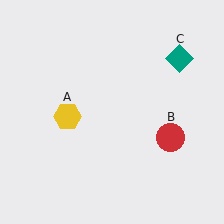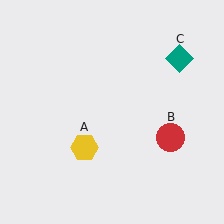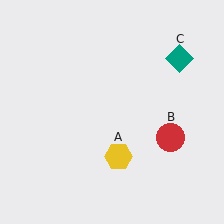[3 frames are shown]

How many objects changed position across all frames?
1 object changed position: yellow hexagon (object A).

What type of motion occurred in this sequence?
The yellow hexagon (object A) rotated counterclockwise around the center of the scene.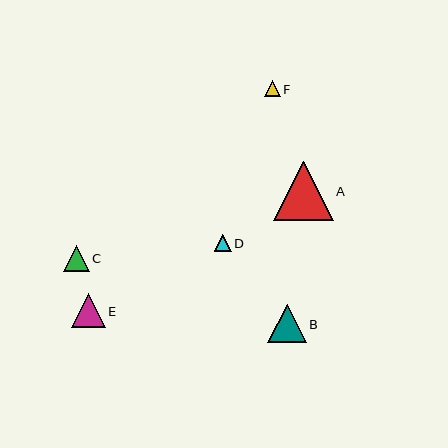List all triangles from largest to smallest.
From largest to smallest: A, B, E, C, D, F.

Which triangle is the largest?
Triangle A is the largest with a size of approximately 60 pixels.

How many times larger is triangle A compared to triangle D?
Triangle A is approximately 3.5 times the size of triangle D.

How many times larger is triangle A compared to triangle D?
Triangle A is approximately 3.5 times the size of triangle D.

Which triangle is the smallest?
Triangle F is the smallest with a size of approximately 16 pixels.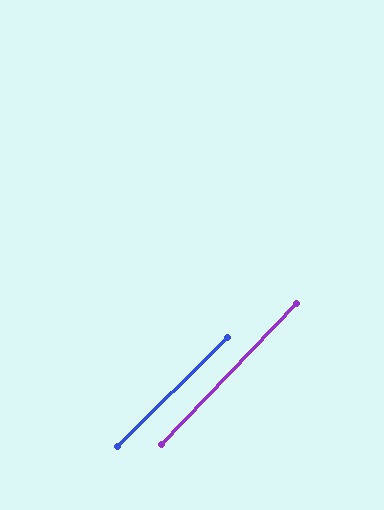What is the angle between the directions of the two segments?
Approximately 1 degree.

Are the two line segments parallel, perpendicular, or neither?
Parallel — their directions differ by only 1.3°.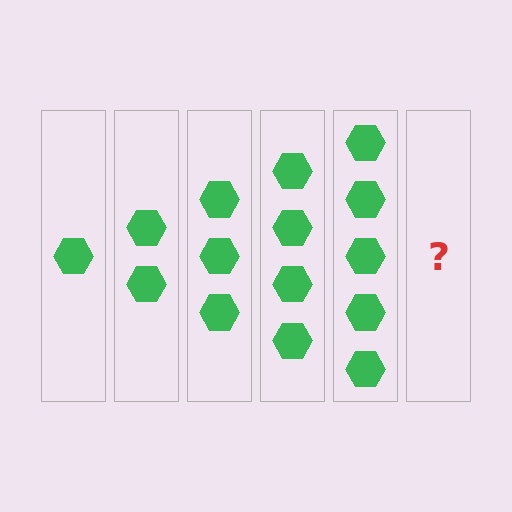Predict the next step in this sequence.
The next step is 6 hexagons.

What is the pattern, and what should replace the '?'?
The pattern is that each step adds one more hexagon. The '?' should be 6 hexagons.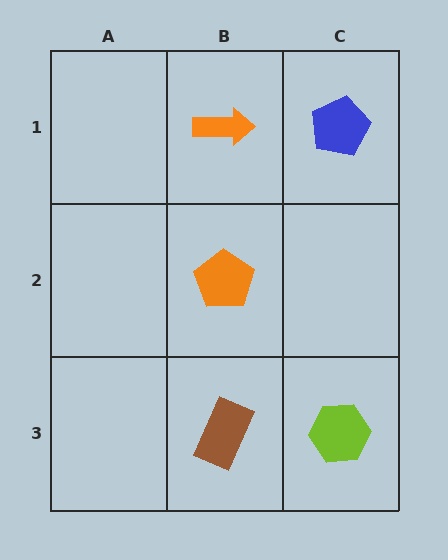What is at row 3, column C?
A lime hexagon.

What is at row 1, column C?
A blue pentagon.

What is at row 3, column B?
A brown rectangle.